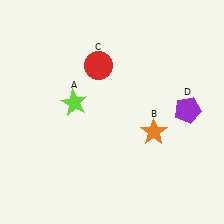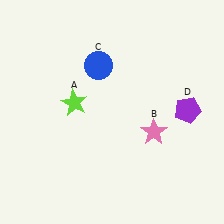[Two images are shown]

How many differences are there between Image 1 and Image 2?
There are 2 differences between the two images.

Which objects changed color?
B changed from orange to pink. C changed from red to blue.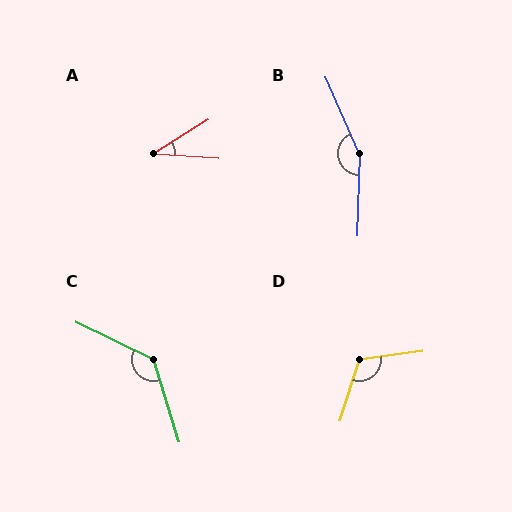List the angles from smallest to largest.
A (36°), D (115°), C (133°), B (155°).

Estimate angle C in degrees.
Approximately 133 degrees.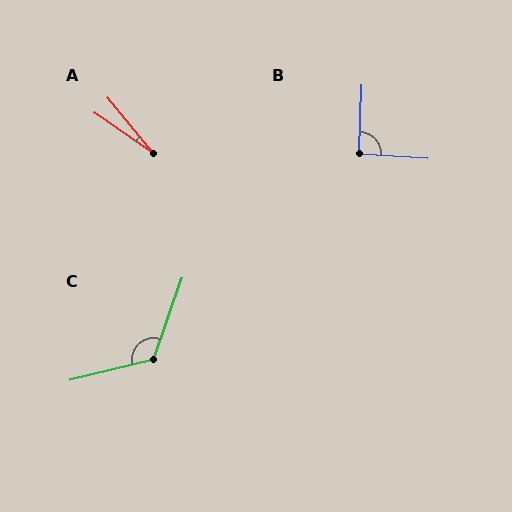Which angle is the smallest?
A, at approximately 16 degrees.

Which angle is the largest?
C, at approximately 123 degrees.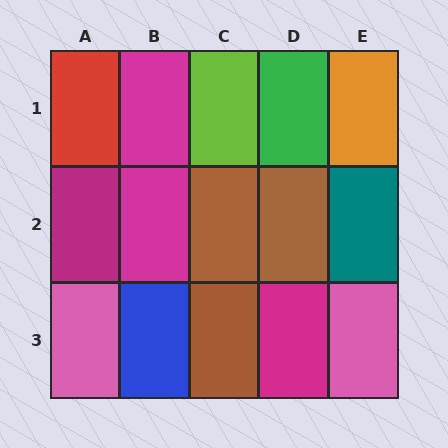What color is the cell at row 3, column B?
Blue.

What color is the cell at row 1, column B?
Magenta.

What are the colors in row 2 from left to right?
Magenta, magenta, brown, brown, teal.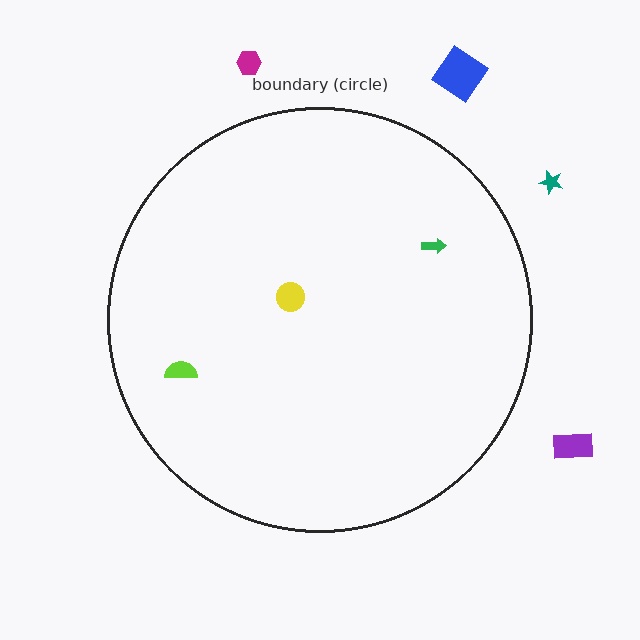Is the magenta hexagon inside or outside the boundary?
Outside.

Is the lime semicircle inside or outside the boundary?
Inside.